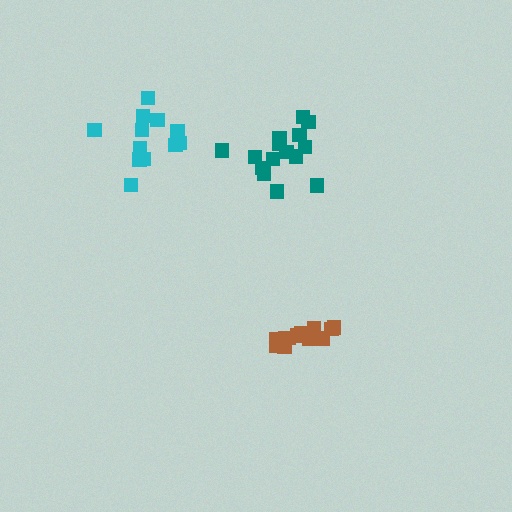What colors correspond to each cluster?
The clusters are colored: brown, teal, cyan.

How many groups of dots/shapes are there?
There are 3 groups.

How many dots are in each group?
Group 1: 12 dots, Group 2: 15 dots, Group 3: 12 dots (39 total).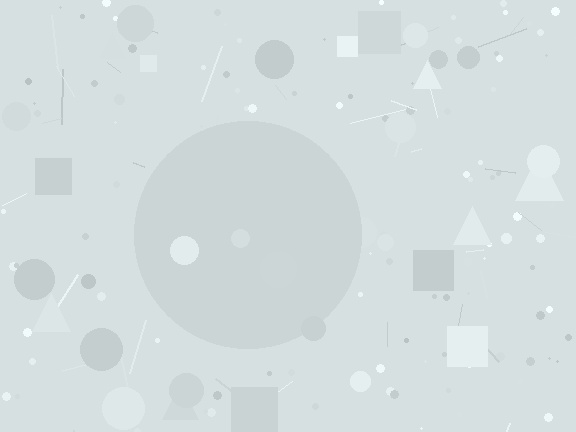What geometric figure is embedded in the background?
A circle is embedded in the background.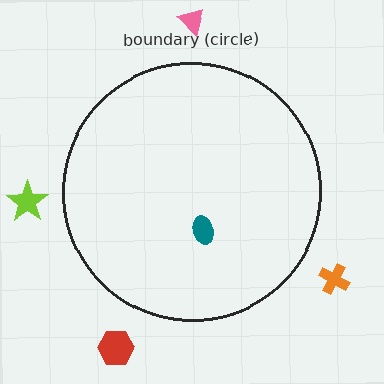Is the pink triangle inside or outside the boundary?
Outside.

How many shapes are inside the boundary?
1 inside, 4 outside.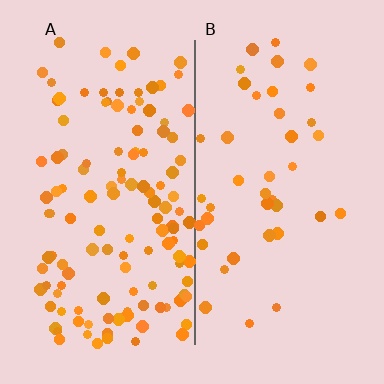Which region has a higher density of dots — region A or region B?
A (the left).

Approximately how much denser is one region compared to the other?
Approximately 3.1× — region A over region B.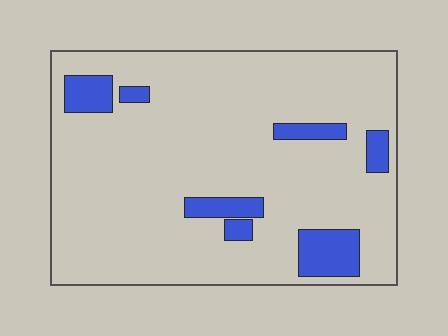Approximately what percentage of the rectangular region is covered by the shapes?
Approximately 10%.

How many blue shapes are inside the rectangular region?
7.